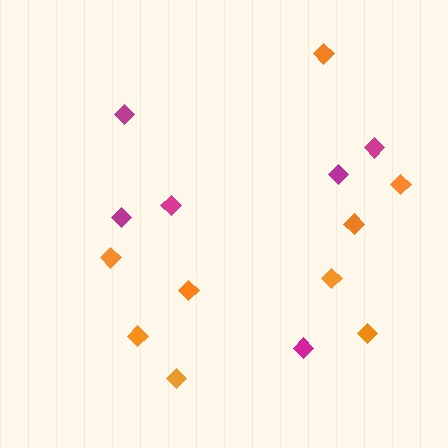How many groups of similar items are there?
There are 2 groups: one group of magenta diamonds (6) and one group of orange diamonds (9).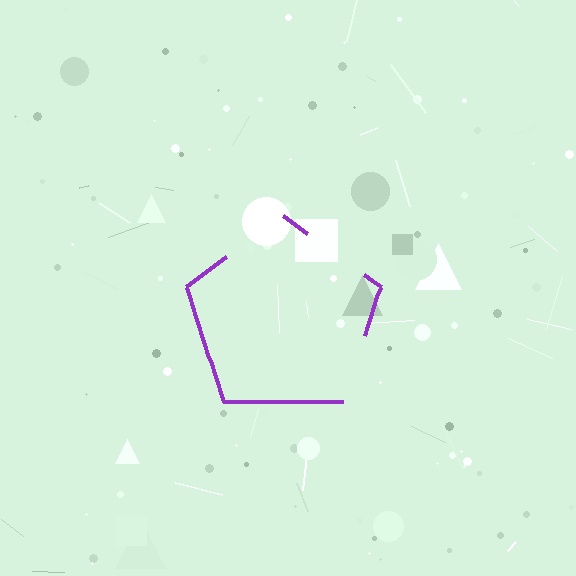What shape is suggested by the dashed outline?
The dashed outline suggests a pentagon.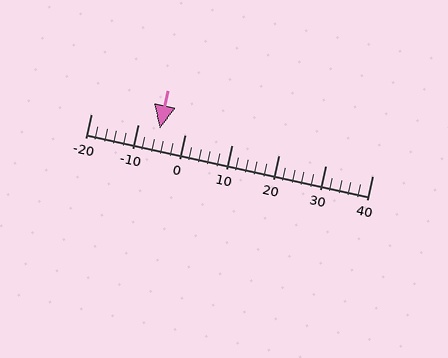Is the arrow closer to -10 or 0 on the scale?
The arrow is closer to -10.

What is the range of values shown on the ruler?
The ruler shows values from -20 to 40.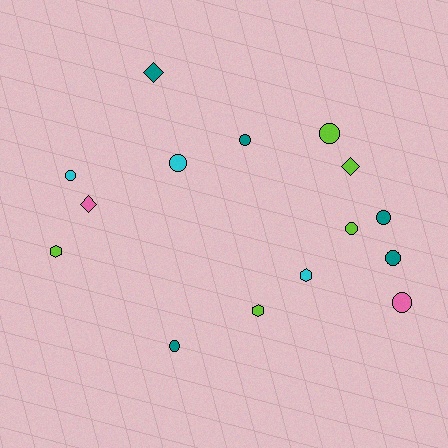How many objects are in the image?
There are 15 objects.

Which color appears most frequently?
Teal, with 5 objects.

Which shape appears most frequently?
Circle, with 9 objects.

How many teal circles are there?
There are 4 teal circles.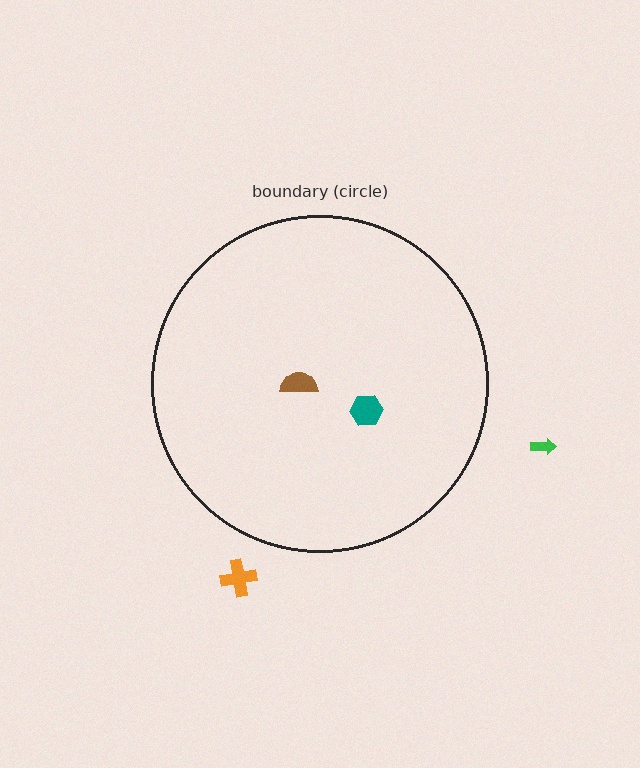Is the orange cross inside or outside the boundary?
Outside.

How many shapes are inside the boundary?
2 inside, 2 outside.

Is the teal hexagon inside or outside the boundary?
Inside.